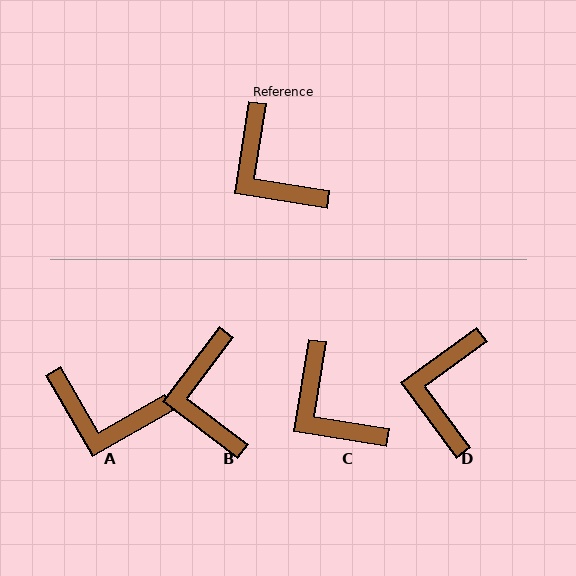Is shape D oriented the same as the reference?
No, it is off by about 45 degrees.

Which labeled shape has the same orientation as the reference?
C.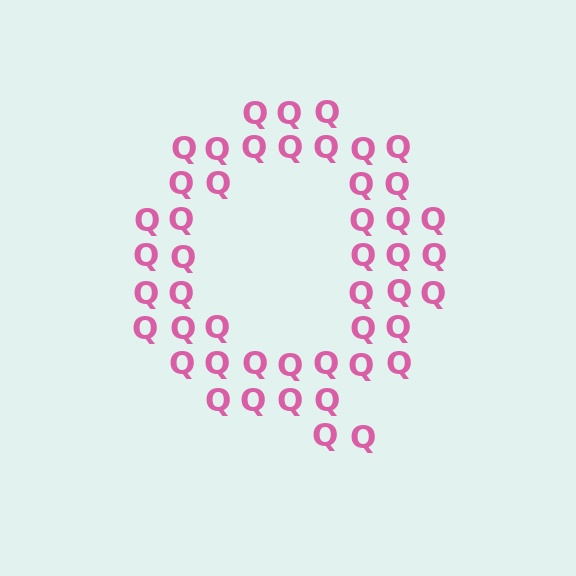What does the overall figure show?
The overall figure shows the letter Q.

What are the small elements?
The small elements are letter Q's.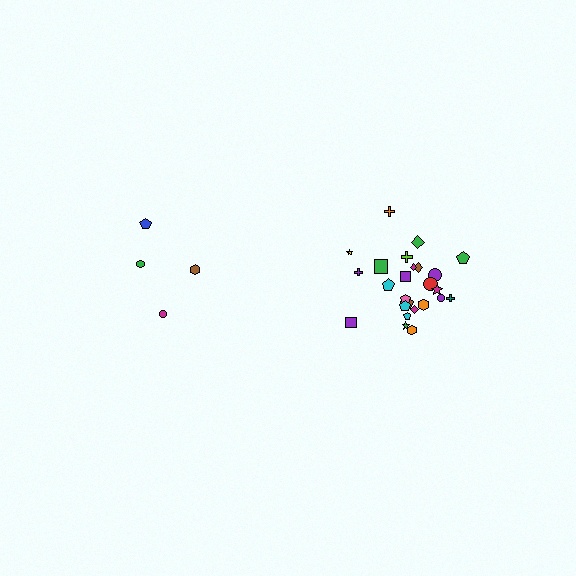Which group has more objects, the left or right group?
The right group.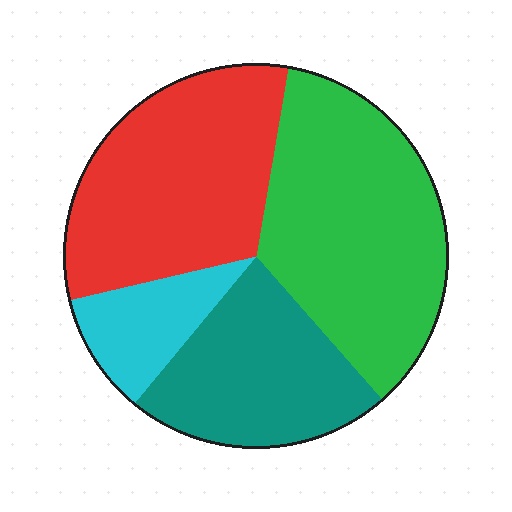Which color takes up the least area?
Cyan, at roughly 10%.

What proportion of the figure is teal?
Teal covers 22% of the figure.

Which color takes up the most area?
Green, at roughly 35%.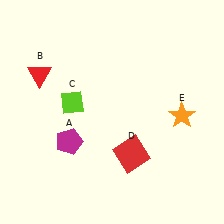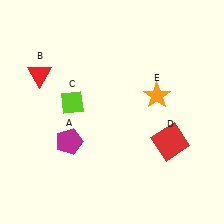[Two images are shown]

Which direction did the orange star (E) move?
The orange star (E) moved left.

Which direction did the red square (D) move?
The red square (D) moved right.